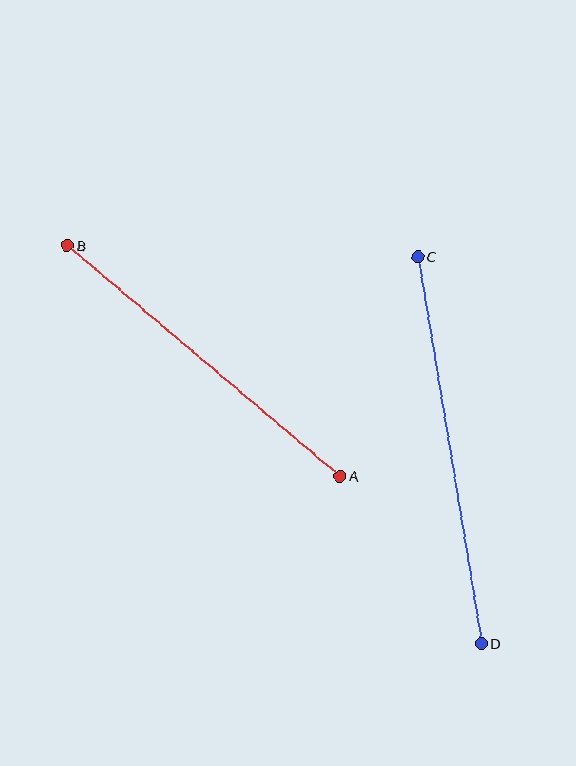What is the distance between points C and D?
The distance is approximately 392 pixels.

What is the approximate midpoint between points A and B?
The midpoint is at approximately (204, 361) pixels.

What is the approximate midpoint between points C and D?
The midpoint is at approximately (450, 450) pixels.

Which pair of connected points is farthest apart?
Points C and D are farthest apart.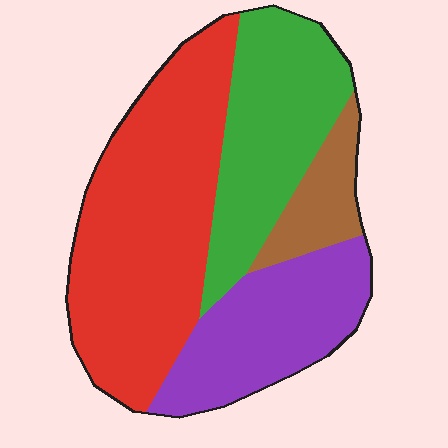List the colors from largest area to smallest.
From largest to smallest: red, green, purple, brown.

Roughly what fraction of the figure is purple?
Purple takes up less than a quarter of the figure.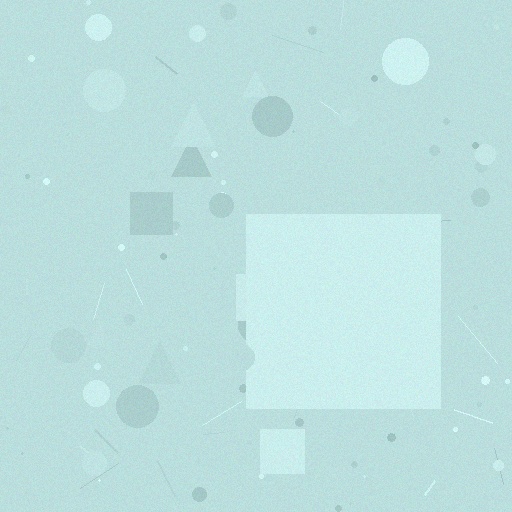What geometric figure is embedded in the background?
A square is embedded in the background.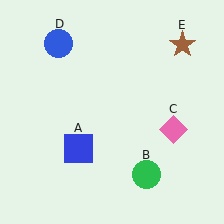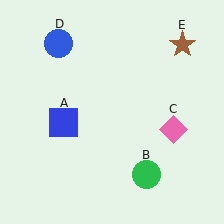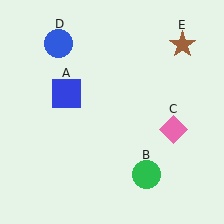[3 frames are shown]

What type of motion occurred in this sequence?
The blue square (object A) rotated clockwise around the center of the scene.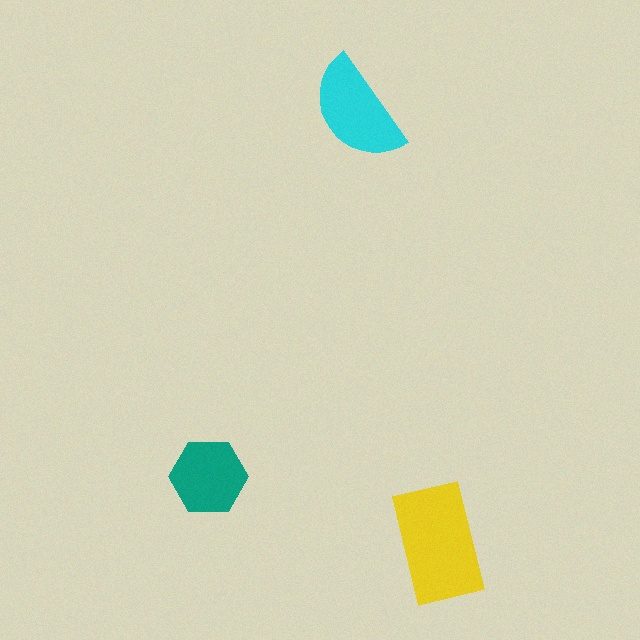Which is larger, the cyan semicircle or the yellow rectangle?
The yellow rectangle.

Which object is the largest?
The yellow rectangle.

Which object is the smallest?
The teal hexagon.